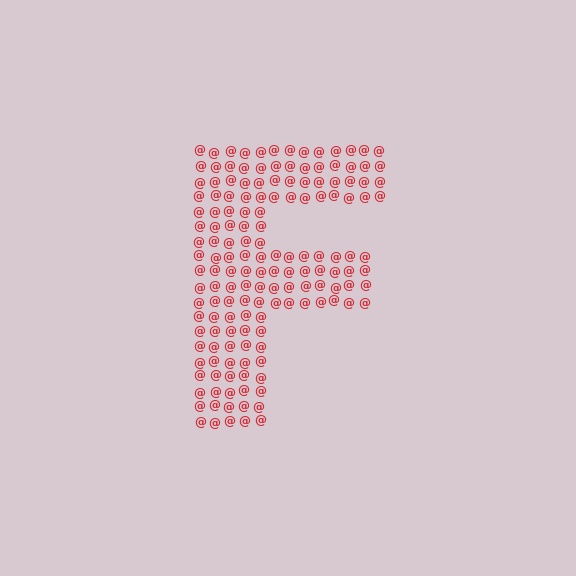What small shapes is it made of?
It is made of small at signs.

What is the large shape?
The large shape is the letter F.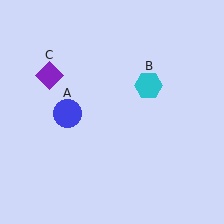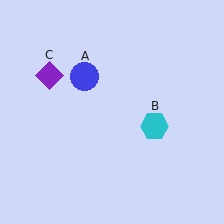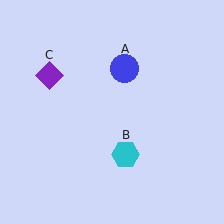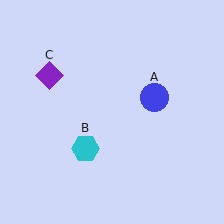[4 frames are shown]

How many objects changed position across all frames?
2 objects changed position: blue circle (object A), cyan hexagon (object B).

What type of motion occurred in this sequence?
The blue circle (object A), cyan hexagon (object B) rotated clockwise around the center of the scene.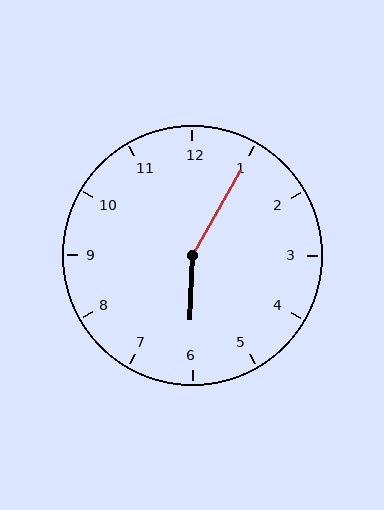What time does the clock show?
6:05.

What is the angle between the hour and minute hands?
Approximately 152 degrees.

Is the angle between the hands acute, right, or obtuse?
It is obtuse.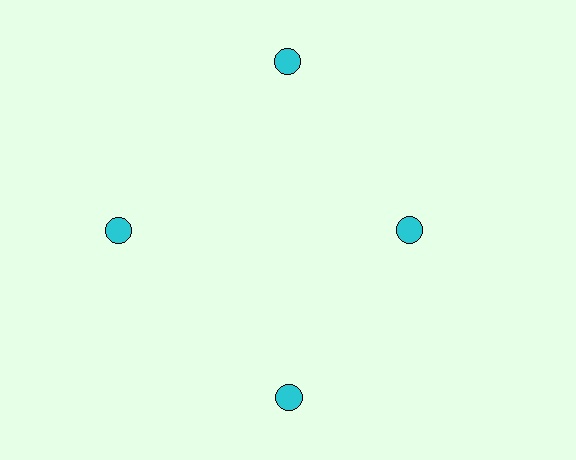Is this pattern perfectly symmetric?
No. The 4 cyan circles are arranged in a ring, but one element near the 3 o'clock position is pulled inward toward the center, breaking the 4-fold rotational symmetry.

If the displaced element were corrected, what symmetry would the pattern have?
It would have 4-fold rotational symmetry — the pattern would map onto itself every 90 degrees.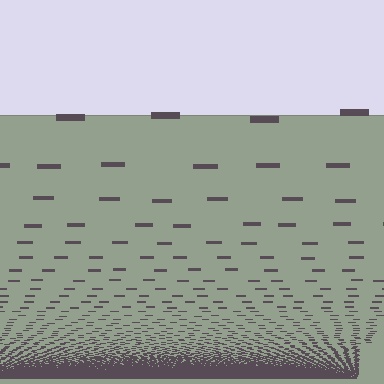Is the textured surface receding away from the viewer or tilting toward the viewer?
The surface appears to tilt toward the viewer. Texture elements get larger and sparser toward the top.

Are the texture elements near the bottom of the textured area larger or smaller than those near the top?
Smaller. The gradient is inverted — elements near the bottom are smaller and denser.